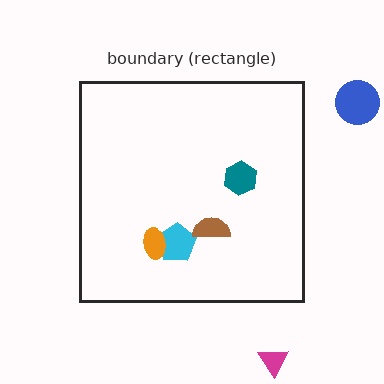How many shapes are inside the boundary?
4 inside, 2 outside.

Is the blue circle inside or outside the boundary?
Outside.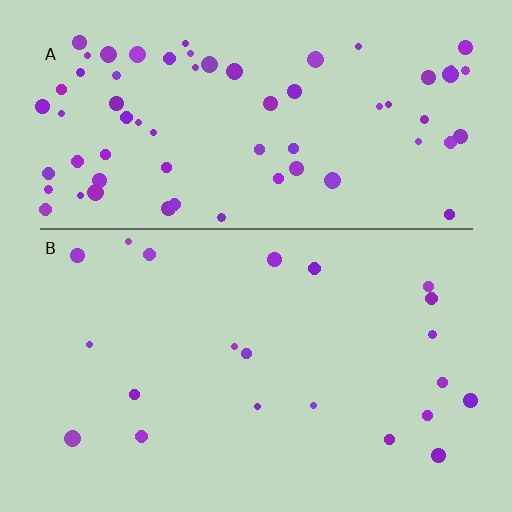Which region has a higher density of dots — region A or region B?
A (the top).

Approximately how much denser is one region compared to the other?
Approximately 3.2× — region A over region B.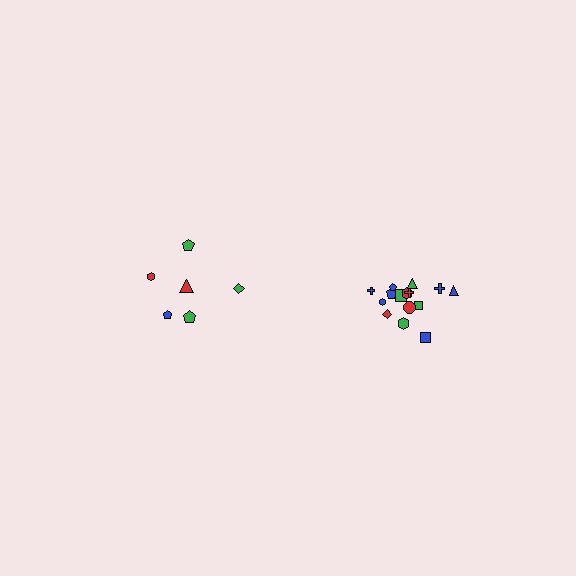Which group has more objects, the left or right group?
The right group.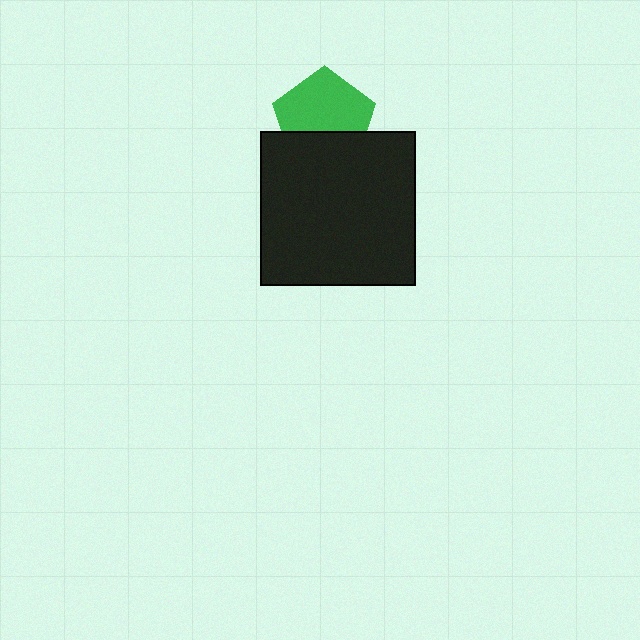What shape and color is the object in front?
The object in front is a black square.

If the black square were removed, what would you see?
You would see the complete green pentagon.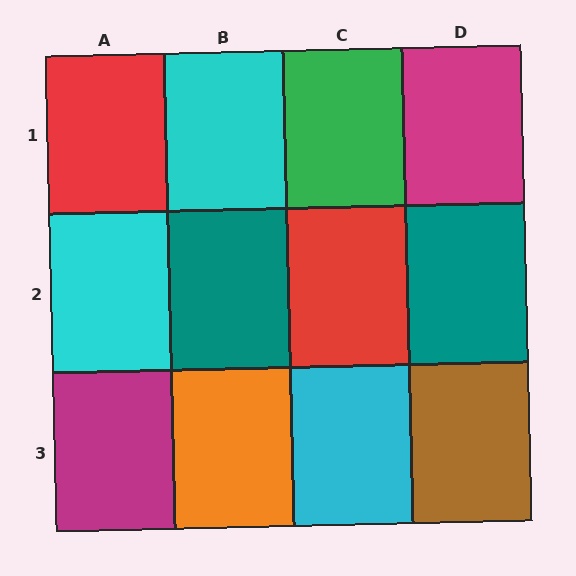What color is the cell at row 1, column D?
Magenta.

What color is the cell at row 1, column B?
Cyan.